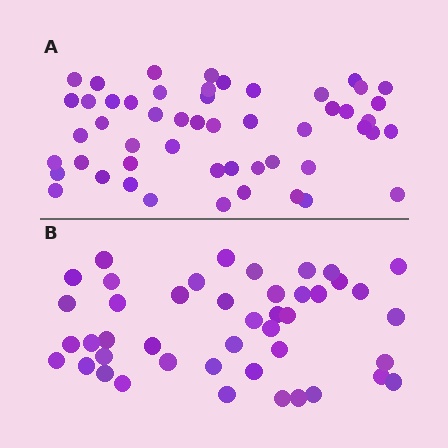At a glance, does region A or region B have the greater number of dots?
Region A (the top region) has more dots.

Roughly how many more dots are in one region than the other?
Region A has roughly 8 or so more dots than region B.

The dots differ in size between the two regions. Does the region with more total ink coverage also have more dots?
No. Region B has more total ink coverage because its dots are larger, but region A actually contains more individual dots. Total area can be misleading — the number of items is what matters here.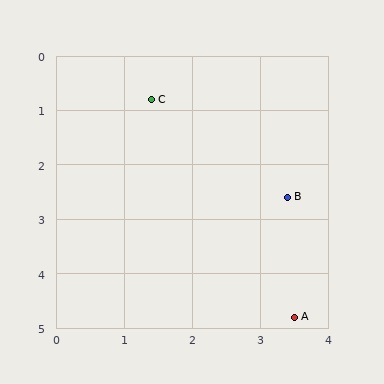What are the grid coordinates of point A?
Point A is at approximately (3.5, 4.8).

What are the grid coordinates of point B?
Point B is at approximately (3.4, 2.6).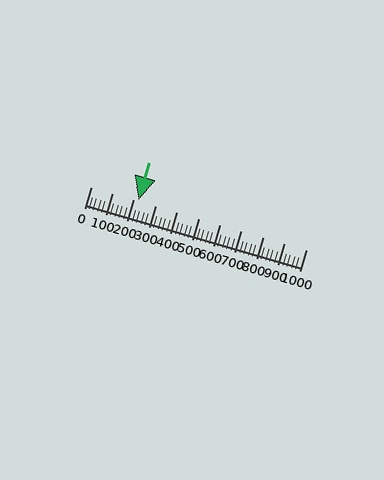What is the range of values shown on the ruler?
The ruler shows values from 0 to 1000.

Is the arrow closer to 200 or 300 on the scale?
The arrow is closer to 200.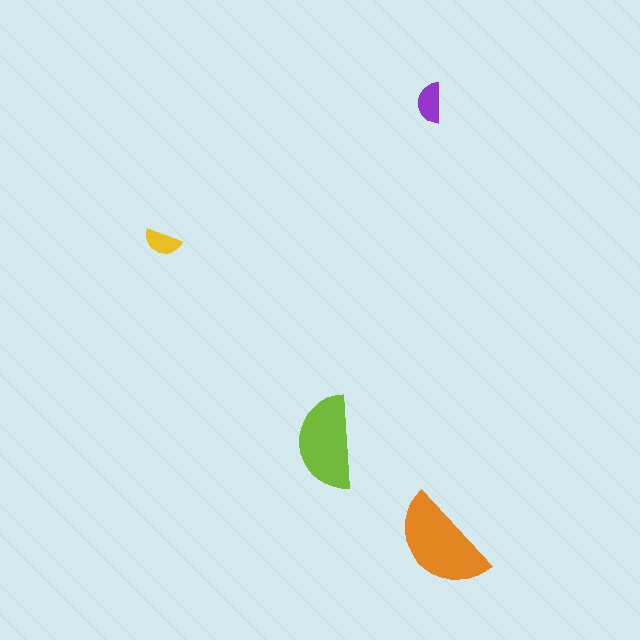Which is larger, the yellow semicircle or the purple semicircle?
The purple one.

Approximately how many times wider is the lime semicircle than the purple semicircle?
About 2.5 times wider.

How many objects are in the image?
There are 4 objects in the image.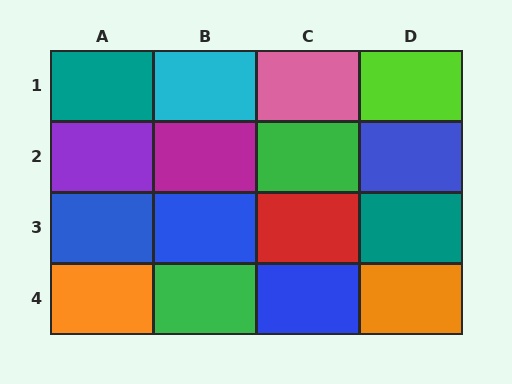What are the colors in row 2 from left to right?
Purple, magenta, green, blue.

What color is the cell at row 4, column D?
Orange.